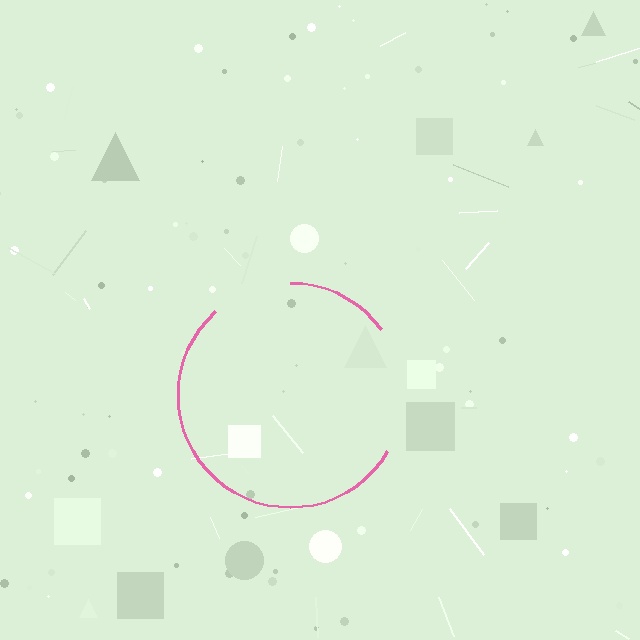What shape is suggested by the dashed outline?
The dashed outline suggests a circle.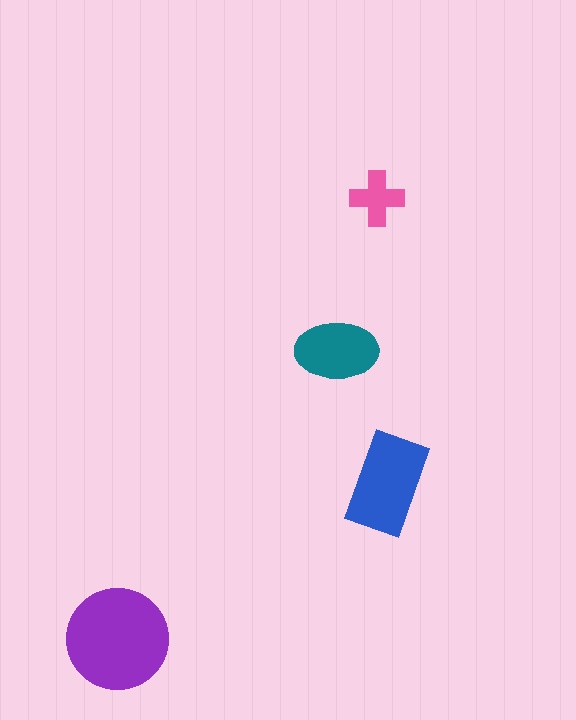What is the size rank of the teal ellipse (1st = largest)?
3rd.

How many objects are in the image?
There are 4 objects in the image.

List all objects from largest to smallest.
The purple circle, the blue rectangle, the teal ellipse, the pink cross.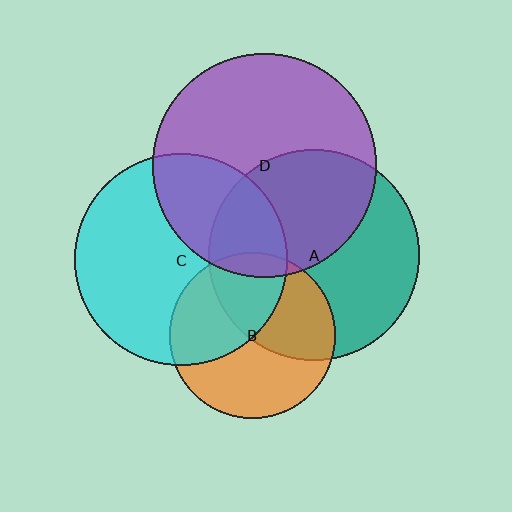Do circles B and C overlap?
Yes.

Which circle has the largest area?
Circle D (purple).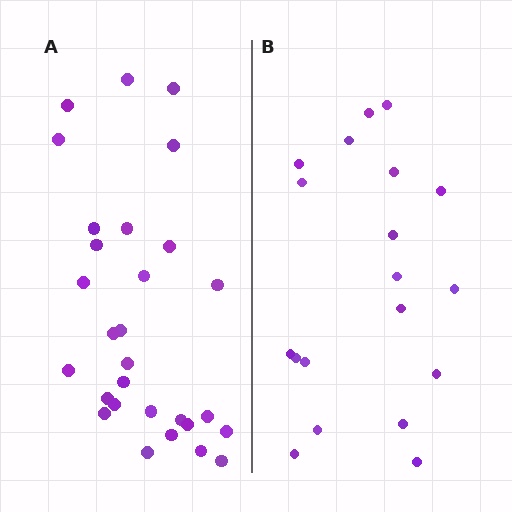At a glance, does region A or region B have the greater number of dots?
Region A (the left region) has more dots.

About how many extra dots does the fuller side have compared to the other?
Region A has roughly 10 or so more dots than region B.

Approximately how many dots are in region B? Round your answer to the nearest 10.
About 20 dots. (The exact count is 19, which rounds to 20.)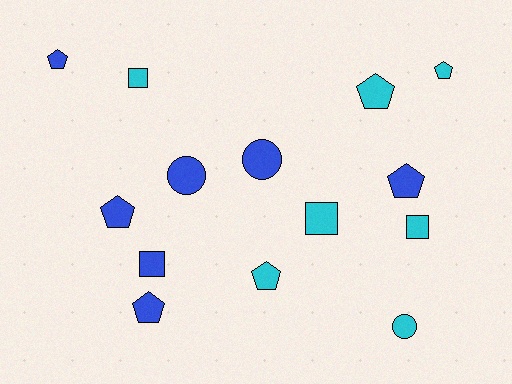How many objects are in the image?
There are 14 objects.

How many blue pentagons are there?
There are 4 blue pentagons.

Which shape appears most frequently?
Pentagon, with 7 objects.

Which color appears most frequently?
Blue, with 7 objects.